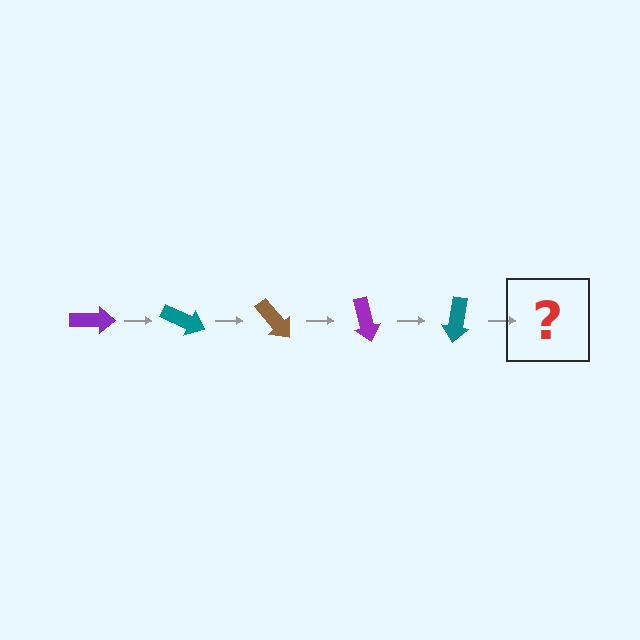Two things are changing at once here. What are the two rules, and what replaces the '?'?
The two rules are that it rotates 25 degrees each step and the color cycles through purple, teal, and brown. The '?' should be a brown arrow, rotated 125 degrees from the start.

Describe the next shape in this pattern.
It should be a brown arrow, rotated 125 degrees from the start.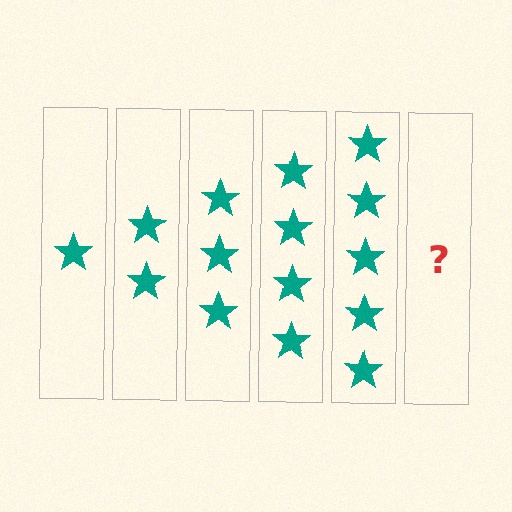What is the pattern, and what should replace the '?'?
The pattern is that each step adds one more star. The '?' should be 6 stars.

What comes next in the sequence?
The next element should be 6 stars.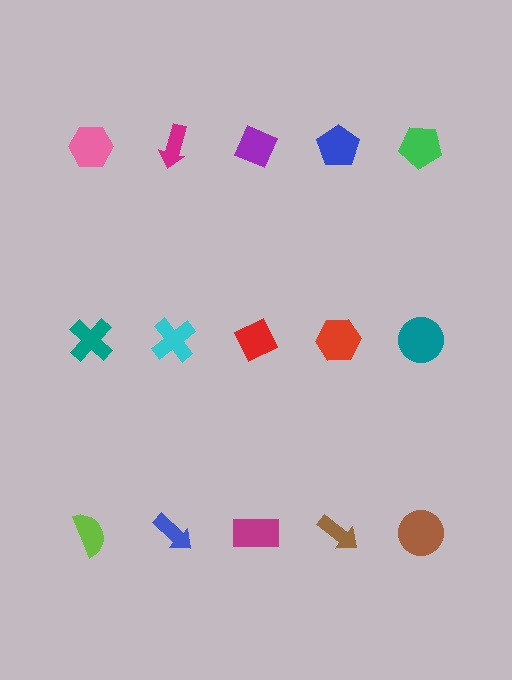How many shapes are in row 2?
5 shapes.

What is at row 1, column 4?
A blue pentagon.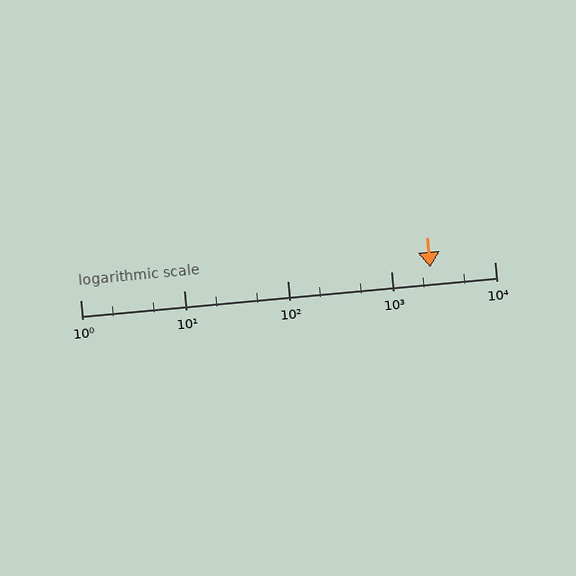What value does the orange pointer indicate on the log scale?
The pointer indicates approximately 2400.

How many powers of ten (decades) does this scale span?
The scale spans 4 decades, from 1 to 10000.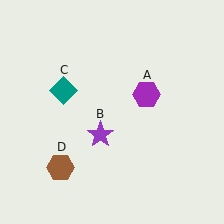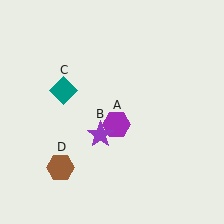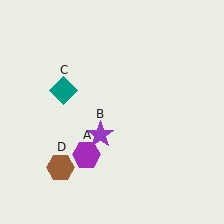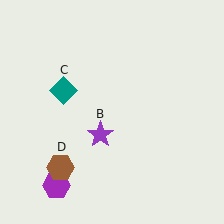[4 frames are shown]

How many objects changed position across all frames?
1 object changed position: purple hexagon (object A).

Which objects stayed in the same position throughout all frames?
Purple star (object B) and teal diamond (object C) and brown hexagon (object D) remained stationary.